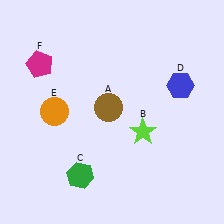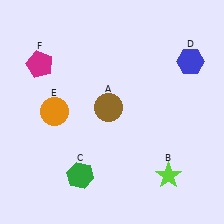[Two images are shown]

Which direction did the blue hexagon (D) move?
The blue hexagon (D) moved up.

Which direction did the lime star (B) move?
The lime star (B) moved down.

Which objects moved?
The objects that moved are: the lime star (B), the blue hexagon (D).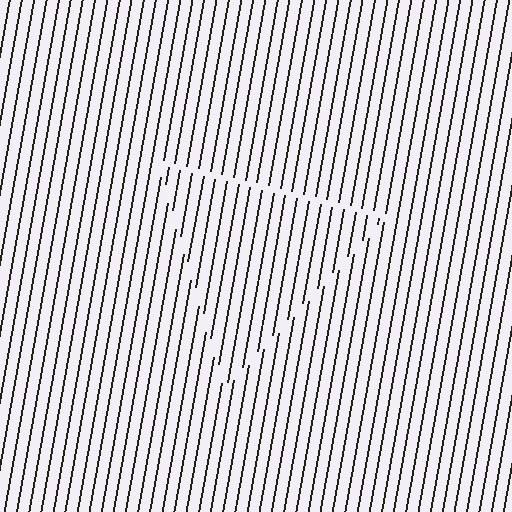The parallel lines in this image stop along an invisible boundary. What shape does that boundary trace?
An illusory triangle. The interior of the shape contains the same grating, shifted by half a period — the contour is defined by the phase discontinuity where line-ends from the inner and outer gratings abut.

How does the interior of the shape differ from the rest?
The interior of the shape contains the same grating, shifted by half a period — the contour is defined by the phase discontinuity where line-ends from the inner and outer gratings abut.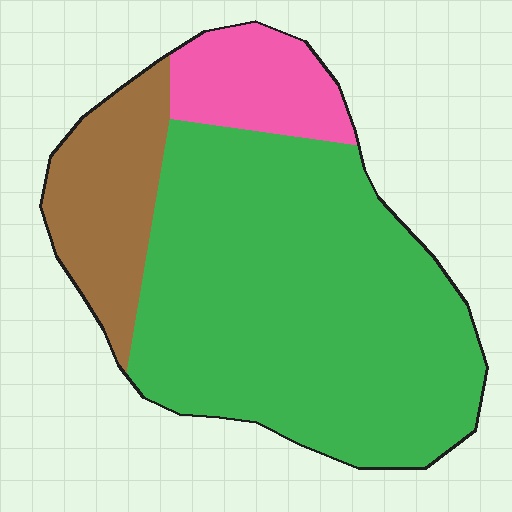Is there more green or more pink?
Green.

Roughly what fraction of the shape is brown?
Brown covers about 20% of the shape.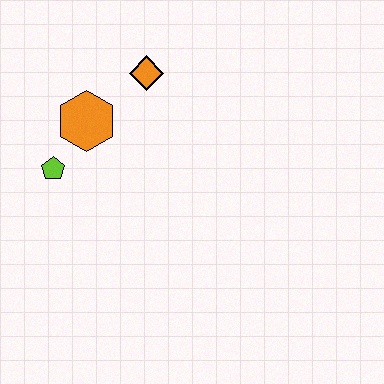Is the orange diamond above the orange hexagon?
Yes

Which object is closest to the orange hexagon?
The lime pentagon is closest to the orange hexagon.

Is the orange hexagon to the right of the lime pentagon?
Yes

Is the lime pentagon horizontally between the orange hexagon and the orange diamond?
No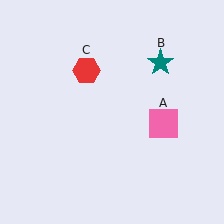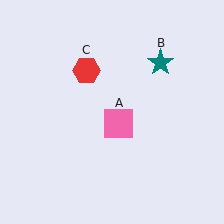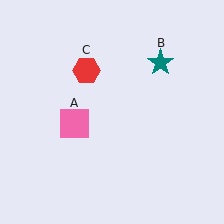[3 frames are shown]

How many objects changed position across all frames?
1 object changed position: pink square (object A).